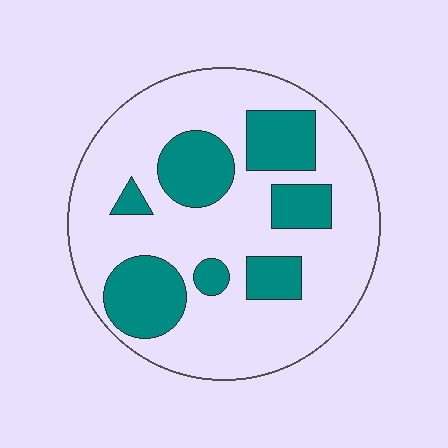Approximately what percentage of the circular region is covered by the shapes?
Approximately 30%.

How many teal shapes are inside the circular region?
7.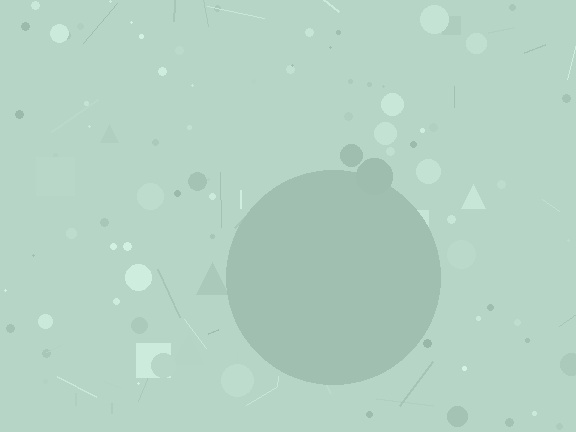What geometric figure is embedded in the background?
A circle is embedded in the background.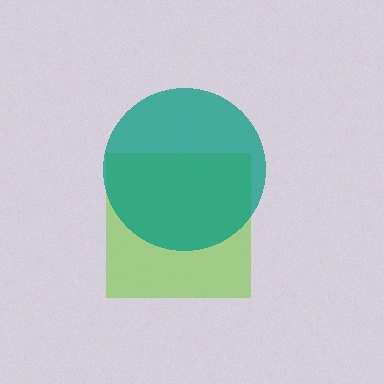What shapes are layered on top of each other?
The layered shapes are: a lime square, a teal circle.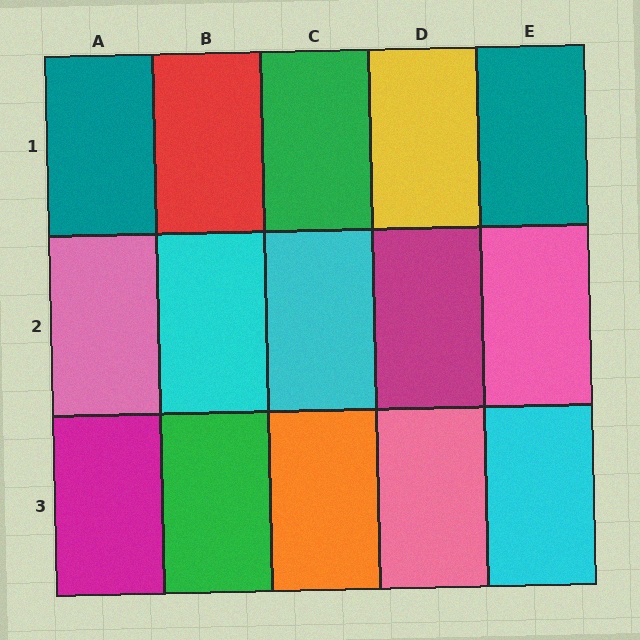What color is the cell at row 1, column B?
Red.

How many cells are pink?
3 cells are pink.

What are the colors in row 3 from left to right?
Magenta, green, orange, pink, cyan.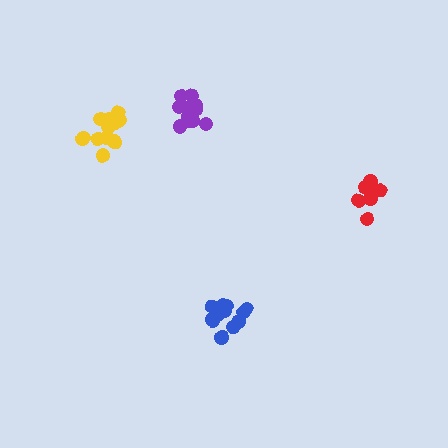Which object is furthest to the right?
The red cluster is rightmost.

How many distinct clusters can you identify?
There are 4 distinct clusters.